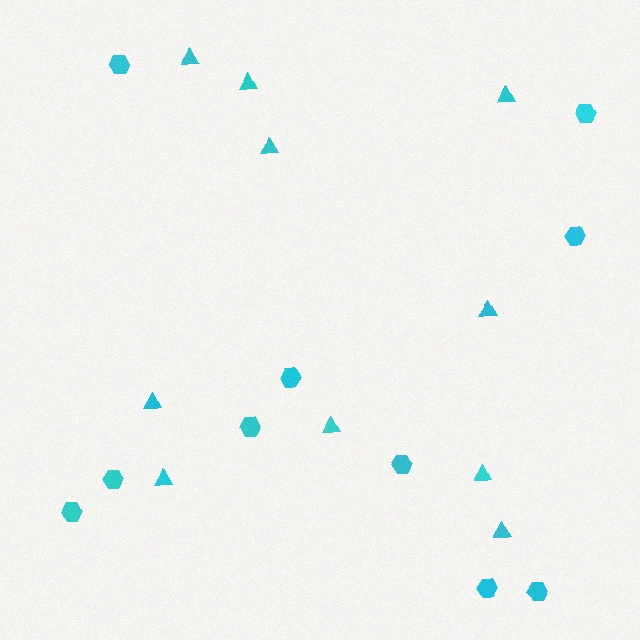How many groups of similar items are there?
There are 2 groups: one group of triangles (10) and one group of hexagons (10).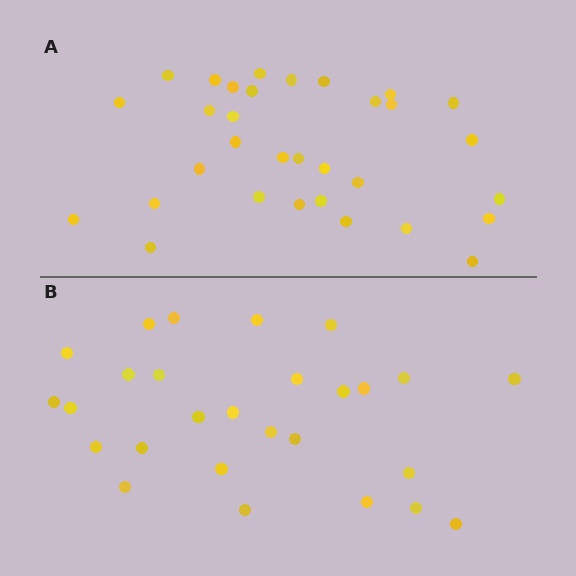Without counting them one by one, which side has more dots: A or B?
Region A (the top region) has more dots.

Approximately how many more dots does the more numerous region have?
Region A has about 5 more dots than region B.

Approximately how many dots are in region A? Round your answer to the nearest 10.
About 30 dots. (The exact count is 32, which rounds to 30.)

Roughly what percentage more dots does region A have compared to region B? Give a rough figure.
About 20% more.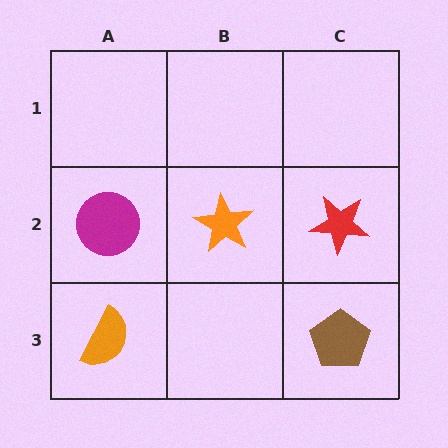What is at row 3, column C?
A brown pentagon.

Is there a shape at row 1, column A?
No, that cell is empty.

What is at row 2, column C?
A red star.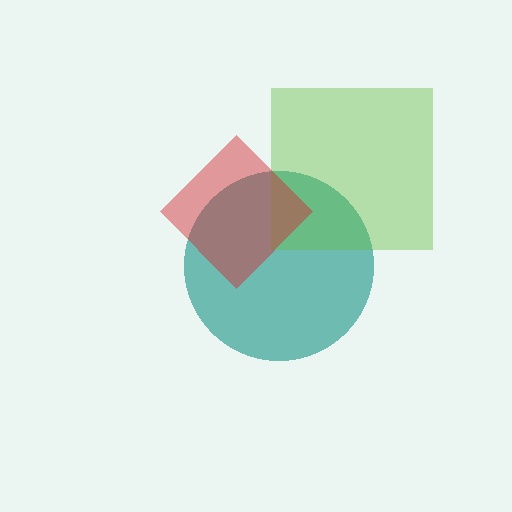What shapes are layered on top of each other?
The layered shapes are: a teal circle, a lime square, a red diamond.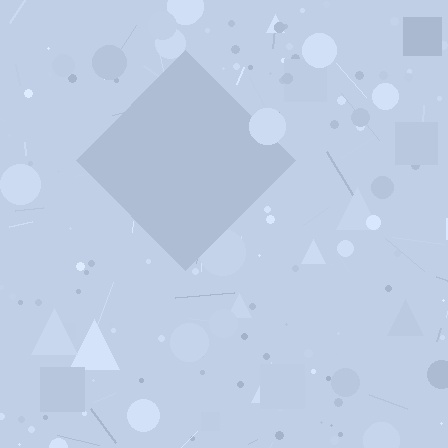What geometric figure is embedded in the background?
A diamond is embedded in the background.